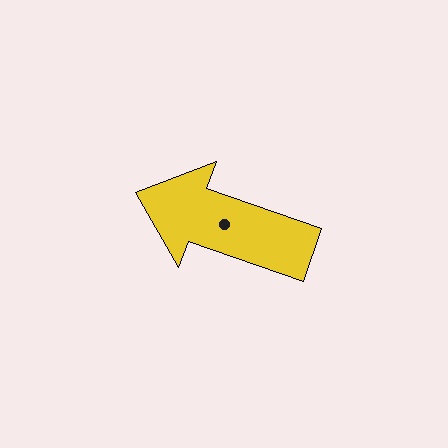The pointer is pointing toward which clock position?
Roughly 10 o'clock.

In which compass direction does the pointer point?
West.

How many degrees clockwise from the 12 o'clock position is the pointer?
Approximately 290 degrees.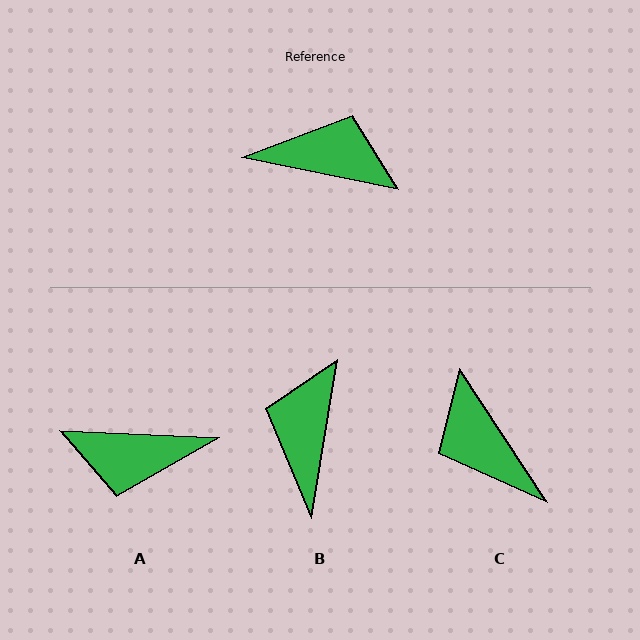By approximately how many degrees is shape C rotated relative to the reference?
Approximately 135 degrees counter-clockwise.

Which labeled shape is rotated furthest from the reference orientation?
A, about 171 degrees away.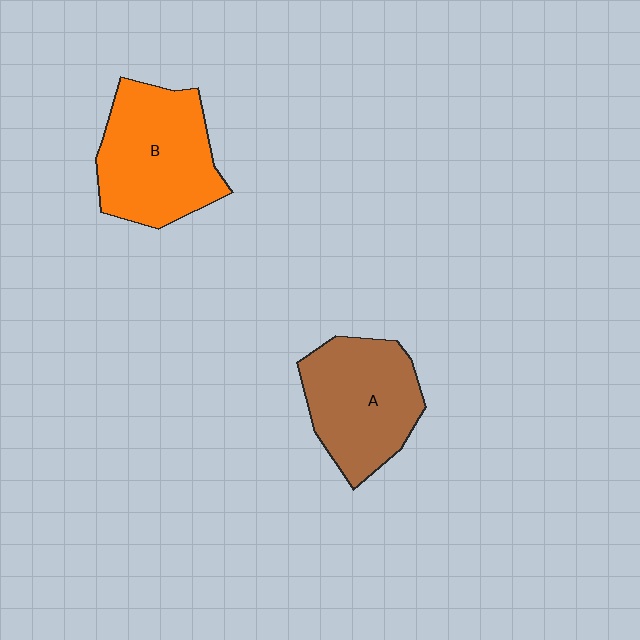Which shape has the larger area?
Shape B (orange).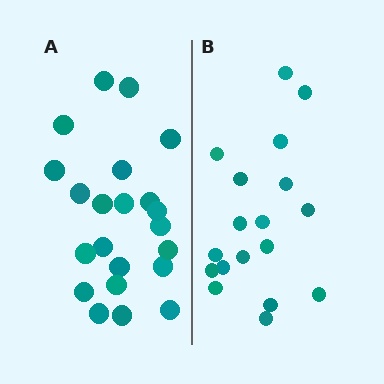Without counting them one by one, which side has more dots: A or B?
Region A (the left region) has more dots.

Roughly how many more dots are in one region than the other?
Region A has about 4 more dots than region B.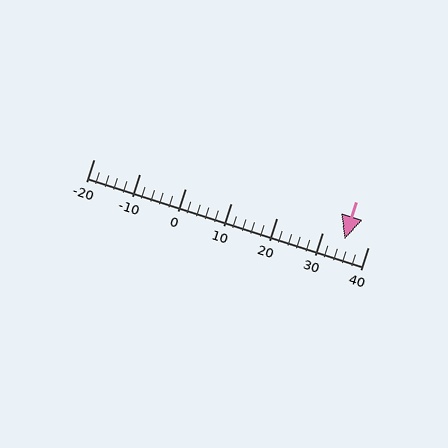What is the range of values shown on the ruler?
The ruler shows values from -20 to 40.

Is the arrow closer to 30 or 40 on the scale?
The arrow is closer to 30.